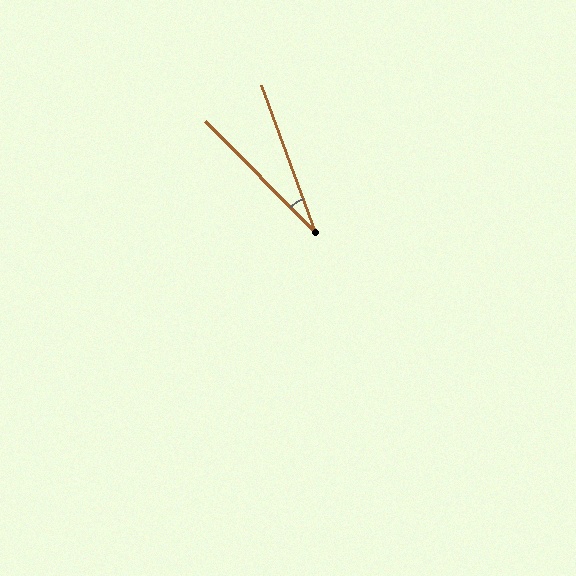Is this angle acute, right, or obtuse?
It is acute.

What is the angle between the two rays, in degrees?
Approximately 25 degrees.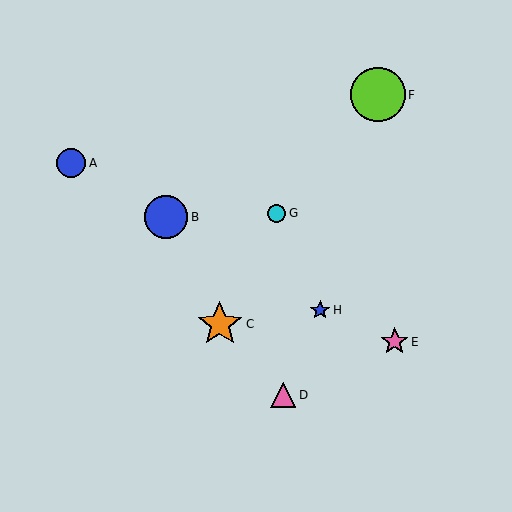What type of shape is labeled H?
Shape H is a blue star.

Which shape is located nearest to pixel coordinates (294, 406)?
The pink triangle (labeled D) at (283, 395) is nearest to that location.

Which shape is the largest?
The lime circle (labeled F) is the largest.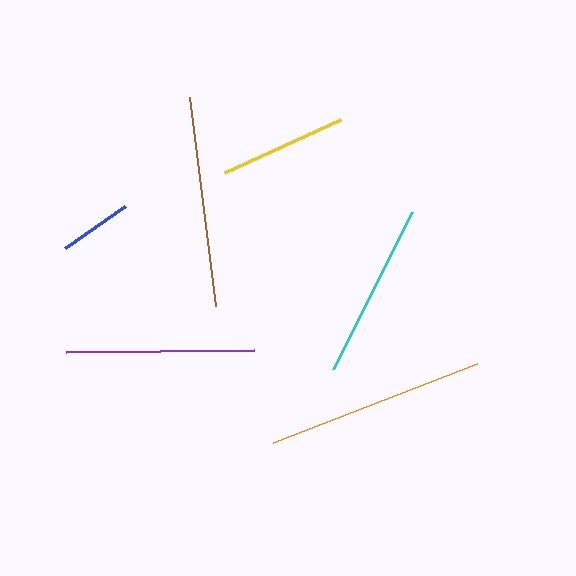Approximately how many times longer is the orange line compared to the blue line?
The orange line is approximately 3.0 times the length of the blue line.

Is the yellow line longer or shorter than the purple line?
The purple line is longer than the yellow line.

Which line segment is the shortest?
The blue line is the shortest at approximately 73 pixels.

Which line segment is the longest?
The orange line is the longest at approximately 219 pixels.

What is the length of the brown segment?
The brown segment is approximately 211 pixels long.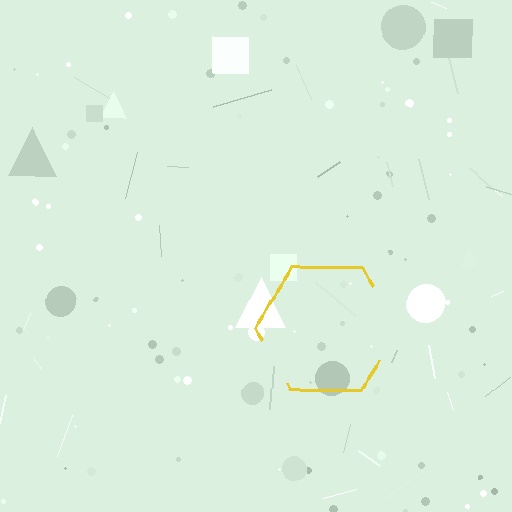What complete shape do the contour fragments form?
The contour fragments form a hexagon.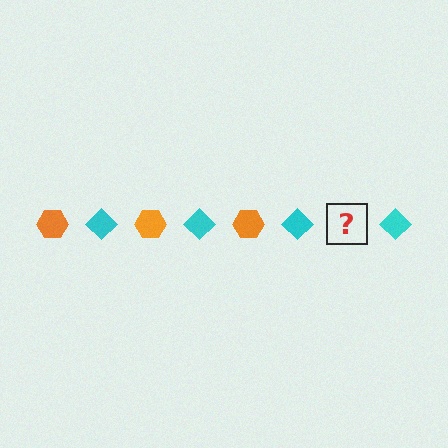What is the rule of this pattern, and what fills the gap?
The rule is that the pattern alternates between orange hexagon and cyan diamond. The gap should be filled with an orange hexagon.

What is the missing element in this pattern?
The missing element is an orange hexagon.